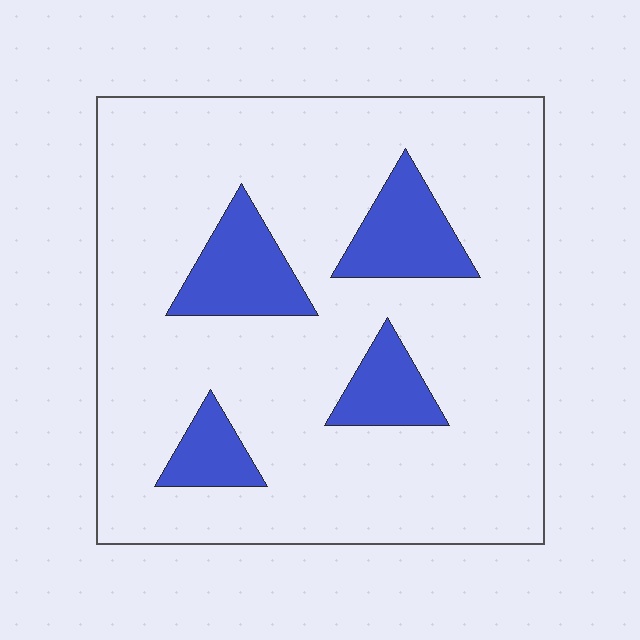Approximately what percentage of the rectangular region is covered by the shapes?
Approximately 15%.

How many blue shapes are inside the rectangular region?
4.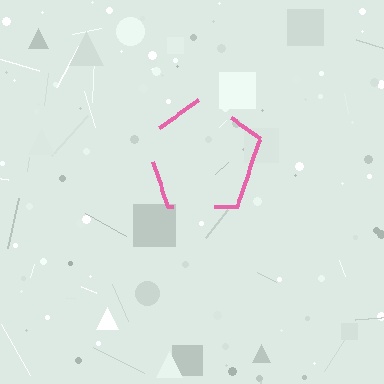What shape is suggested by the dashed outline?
The dashed outline suggests a pentagon.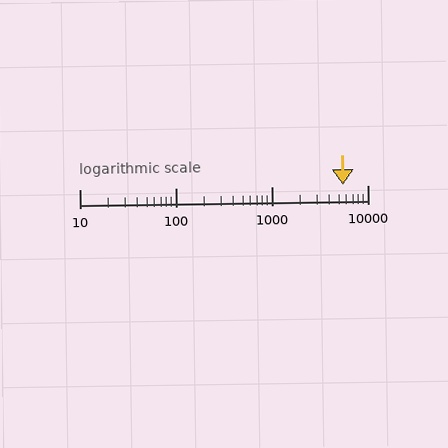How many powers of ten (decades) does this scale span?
The scale spans 3 decades, from 10 to 10000.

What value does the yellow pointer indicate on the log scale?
The pointer indicates approximately 5600.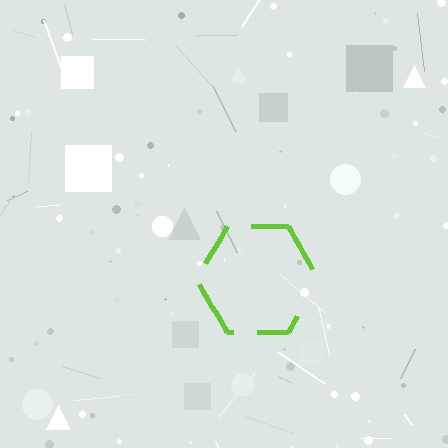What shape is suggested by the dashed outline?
The dashed outline suggests a hexagon.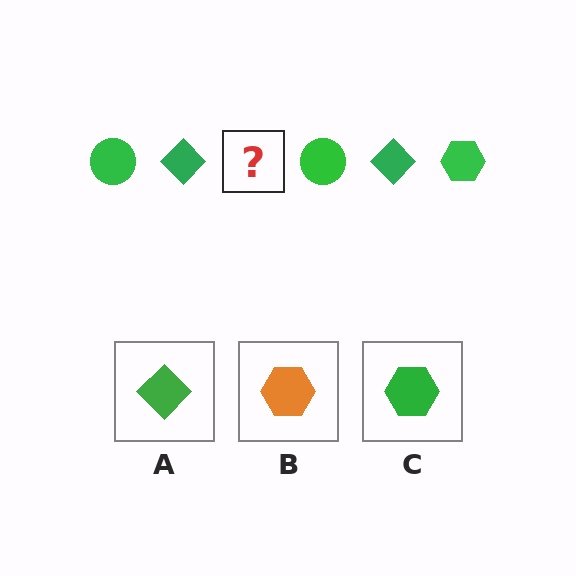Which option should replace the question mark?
Option C.